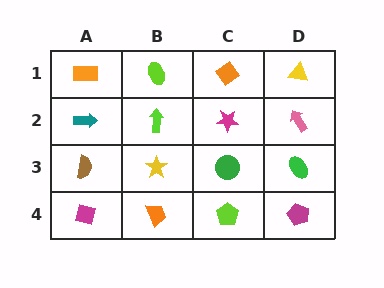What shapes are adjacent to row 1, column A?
A teal arrow (row 2, column A), a lime ellipse (row 1, column B).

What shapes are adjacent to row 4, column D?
A green ellipse (row 3, column D), a lime pentagon (row 4, column C).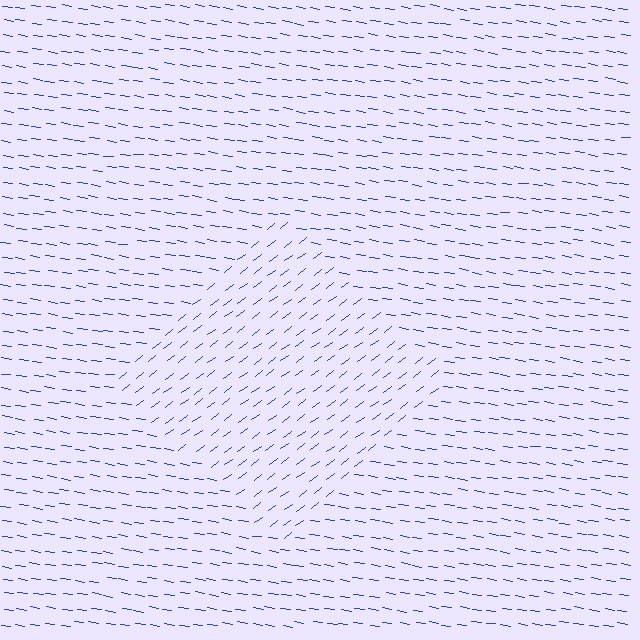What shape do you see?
I see a diamond.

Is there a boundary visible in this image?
Yes, there is a texture boundary formed by a change in line orientation.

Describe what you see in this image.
The image is filled with small blue line segments. A diamond region in the image has lines oriented differently from the surrounding lines, creating a visible texture boundary.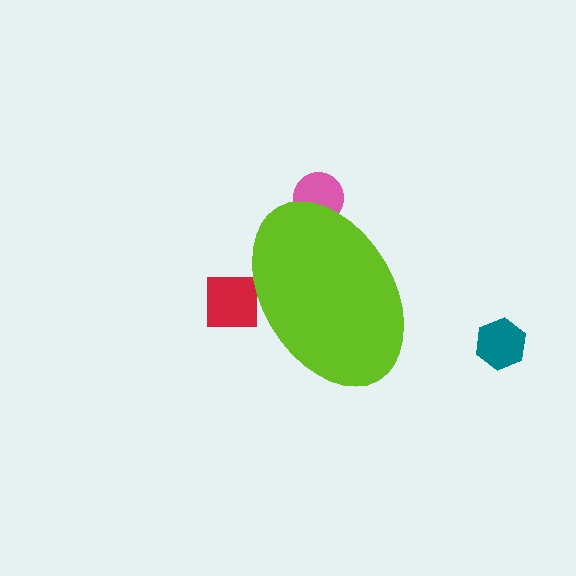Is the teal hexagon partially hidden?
No, the teal hexagon is fully visible.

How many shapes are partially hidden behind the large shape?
2 shapes are partially hidden.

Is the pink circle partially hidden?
Yes, the pink circle is partially hidden behind the lime ellipse.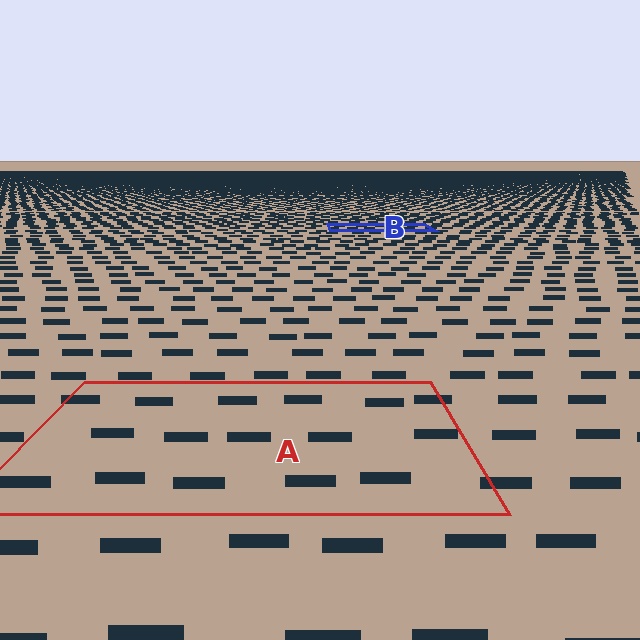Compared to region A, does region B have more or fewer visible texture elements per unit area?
Region B has more texture elements per unit area — they are packed more densely because it is farther away.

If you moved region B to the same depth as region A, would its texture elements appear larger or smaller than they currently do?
They would appear larger. At a closer depth, the same texture elements are projected at a bigger on-screen size.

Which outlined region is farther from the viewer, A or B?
Region B is farther from the viewer — the texture elements inside it appear smaller and more densely packed.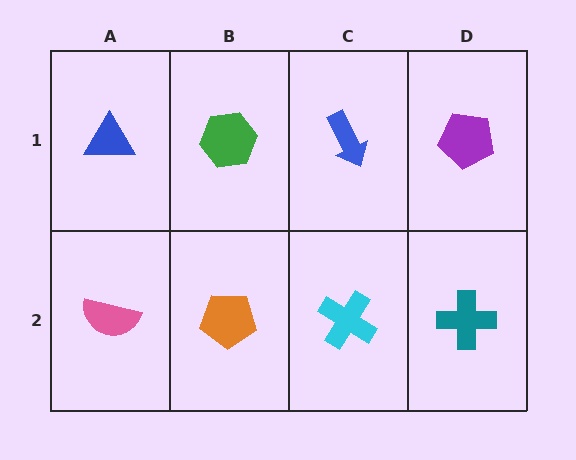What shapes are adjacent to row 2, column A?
A blue triangle (row 1, column A), an orange pentagon (row 2, column B).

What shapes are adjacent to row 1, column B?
An orange pentagon (row 2, column B), a blue triangle (row 1, column A), a blue arrow (row 1, column C).